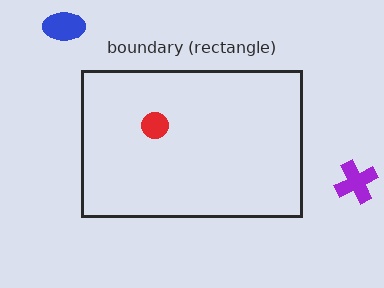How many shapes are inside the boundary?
1 inside, 2 outside.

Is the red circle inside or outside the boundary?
Inside.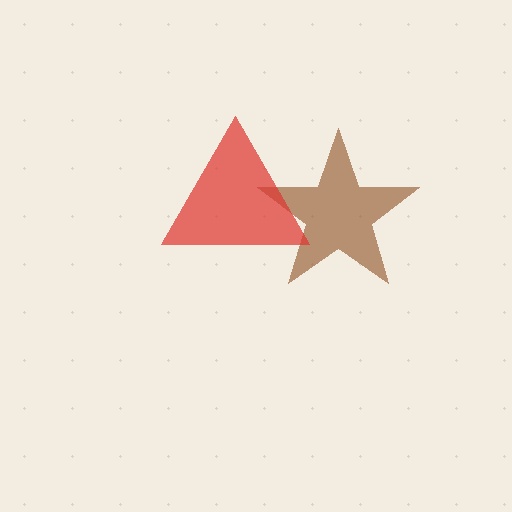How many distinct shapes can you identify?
There are 2 distinct shapes: a brown star, a red triangle.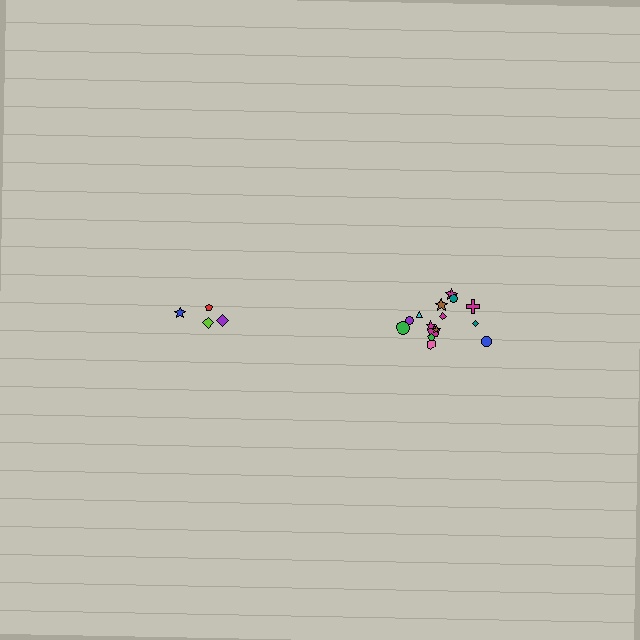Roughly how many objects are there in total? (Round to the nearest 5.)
Roughly 20 objects in total.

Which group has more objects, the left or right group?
The right group.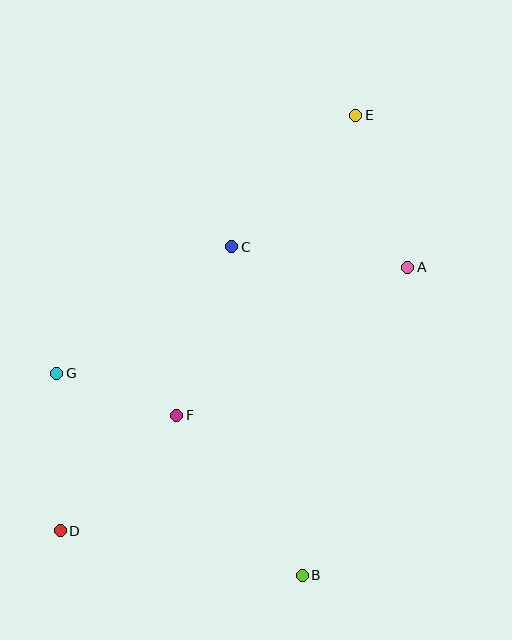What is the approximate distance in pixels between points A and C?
The distance between A and C is approximately 177 pixels.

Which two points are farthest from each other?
Points D and E are farthest from each other.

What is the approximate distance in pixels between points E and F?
The distance between E and F is approximately 349 pixels.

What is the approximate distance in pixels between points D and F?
The distance between D and F is approximately 164 pixels.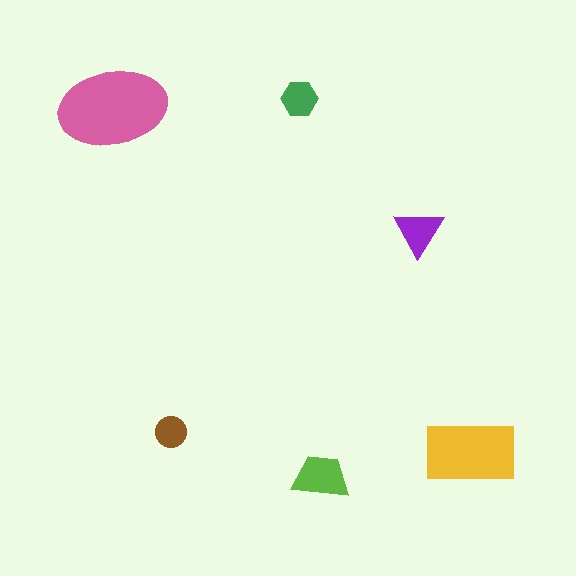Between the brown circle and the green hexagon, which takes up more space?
The green hexagon.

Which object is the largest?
The pink ellipse.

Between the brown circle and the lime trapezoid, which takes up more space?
The lime trapezoid.